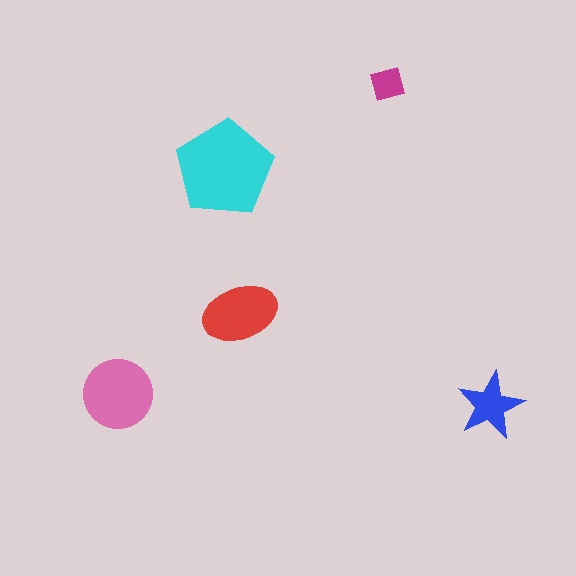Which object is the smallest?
The magenta diamond.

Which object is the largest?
The cyan pentagon.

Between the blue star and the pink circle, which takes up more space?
The pink circle.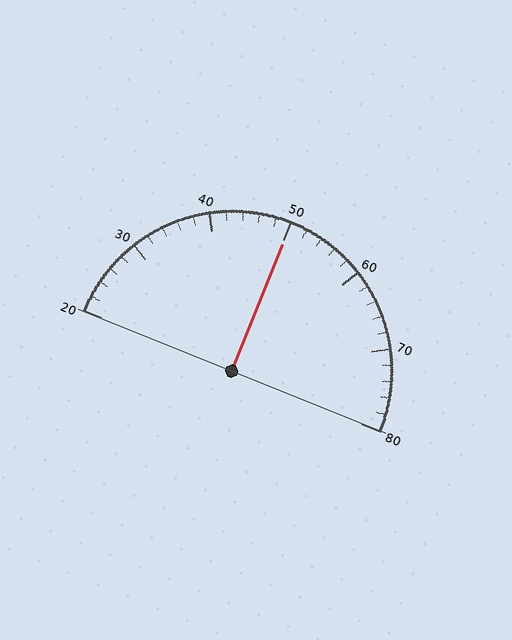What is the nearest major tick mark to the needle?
The nearest major tick mark is 50.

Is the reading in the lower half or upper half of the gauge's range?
The reading is in the upper half of the range (20 to 80).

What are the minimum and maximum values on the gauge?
The gauge ranges from 20 to 80.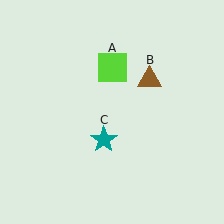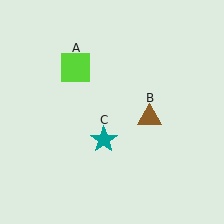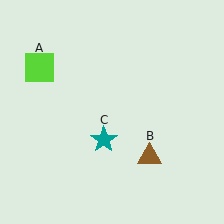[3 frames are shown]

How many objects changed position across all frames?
2 objects changed position: lime square (object A), brown triangle (object B).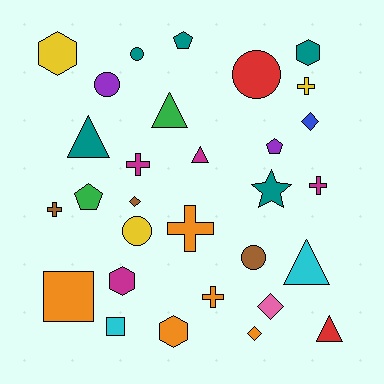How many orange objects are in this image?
There are 5 orange objects.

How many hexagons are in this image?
There are 4 hexagons.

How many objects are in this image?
There are 30 objects.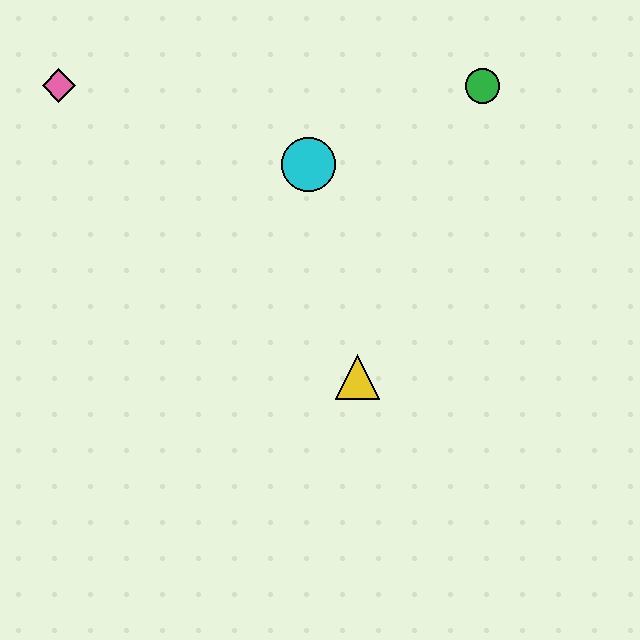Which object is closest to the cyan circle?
The green circle is closest to the cyan circle.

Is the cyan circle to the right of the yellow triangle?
No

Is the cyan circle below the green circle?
Yes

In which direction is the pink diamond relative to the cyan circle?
The pink diamond is to the left of the cyan circle.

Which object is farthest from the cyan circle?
The pink diamond is farthest from the cyan circle.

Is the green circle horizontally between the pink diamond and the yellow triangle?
No